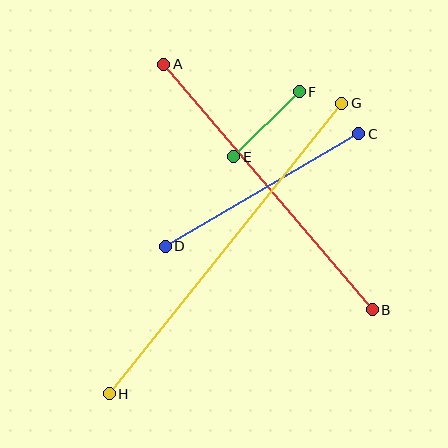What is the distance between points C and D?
The distance is approximately 224 pixels.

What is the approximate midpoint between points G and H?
The midpoint is at approximately (225, 249) pixels.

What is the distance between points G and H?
The distance is approximately 372 pixels.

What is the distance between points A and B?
The distance is approximately 322 pixels.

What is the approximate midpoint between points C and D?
The midpoint is at approximately (262, 190) pixels.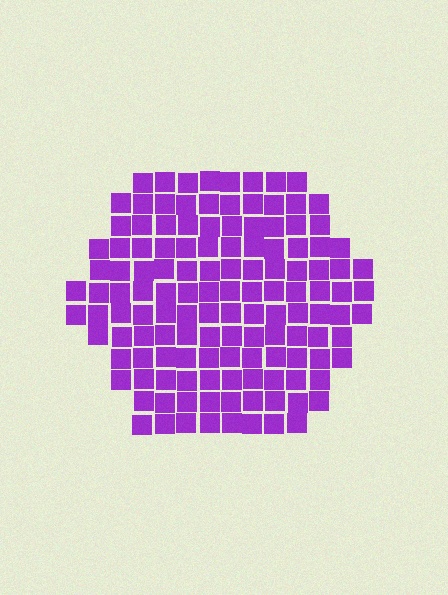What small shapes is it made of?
It is made of small squares.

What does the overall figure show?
The overall figure shows a hexagon.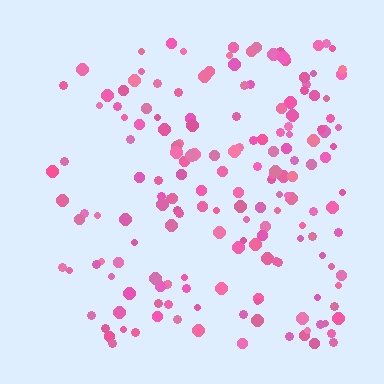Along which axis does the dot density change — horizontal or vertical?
Horizontal.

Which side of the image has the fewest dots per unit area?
The left.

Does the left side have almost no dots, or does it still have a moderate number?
Still a moderate number, just noticeably fewer than the right.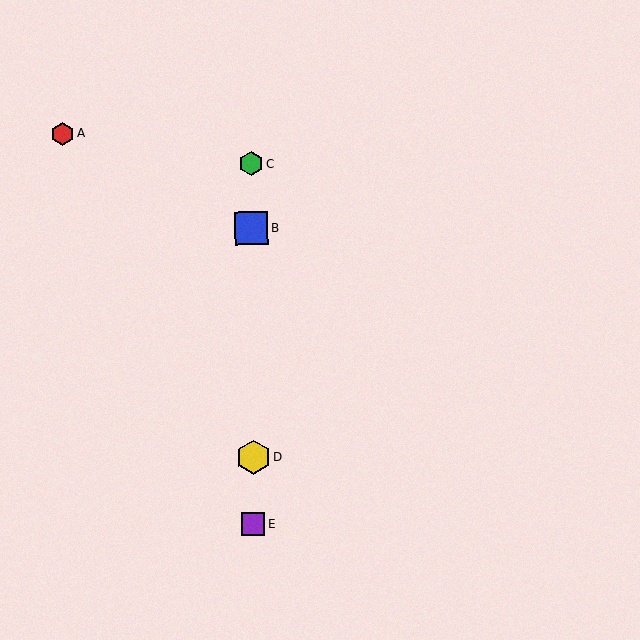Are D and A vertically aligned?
No, D is at x≈253 and A is at x≈62.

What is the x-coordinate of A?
Object A is at x≈62.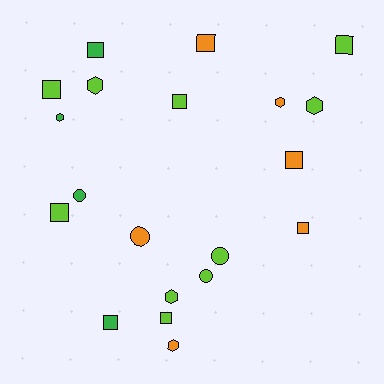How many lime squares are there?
There are 5 lime squares.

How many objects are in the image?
There are 20 objects.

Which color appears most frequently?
Lime, with 10 objects.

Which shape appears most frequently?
Square, with 10 objects.